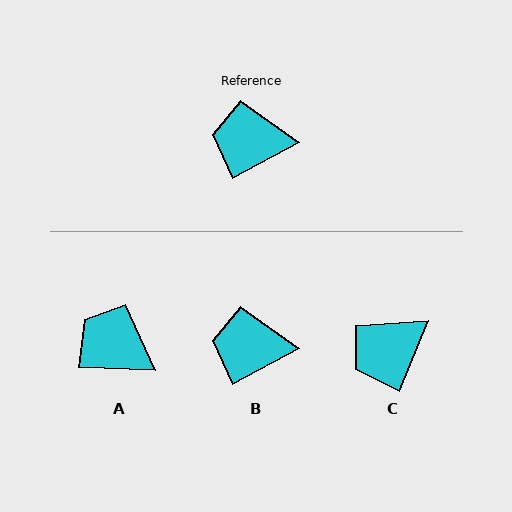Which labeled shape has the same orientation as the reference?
B.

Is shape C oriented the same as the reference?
No, it is off by about 40 degrees.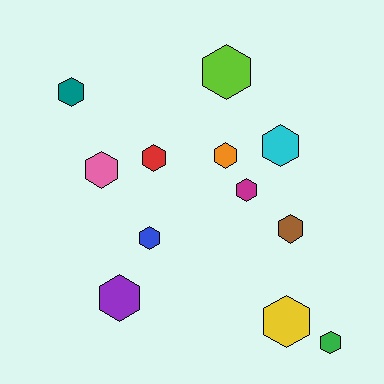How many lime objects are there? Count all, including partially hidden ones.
There is 1 lime object.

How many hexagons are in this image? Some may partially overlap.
There are 12 hexagons.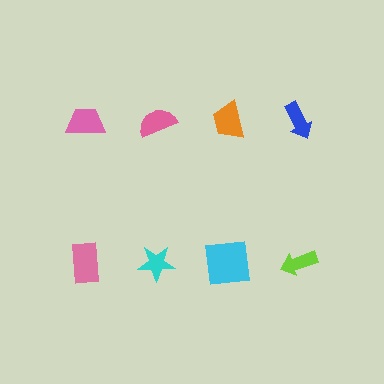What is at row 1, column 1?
A pink trapezoid.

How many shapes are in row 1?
4 shapes.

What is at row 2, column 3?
A cyan square.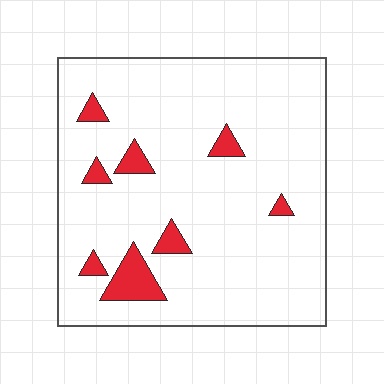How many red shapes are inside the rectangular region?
8.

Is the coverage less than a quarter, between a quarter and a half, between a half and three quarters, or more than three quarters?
Less than a quarter.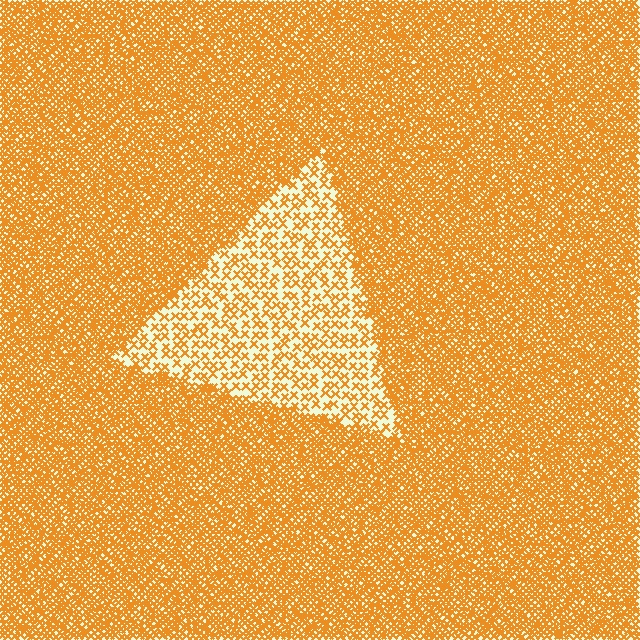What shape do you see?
I see a triangle.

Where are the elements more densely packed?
The elements are more densely packed outside the triangle boundary.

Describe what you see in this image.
The image contains small orange elements arranged at two different densities. A triangle-shaped region is visible where the elements are less densely packed than the surrounding area.